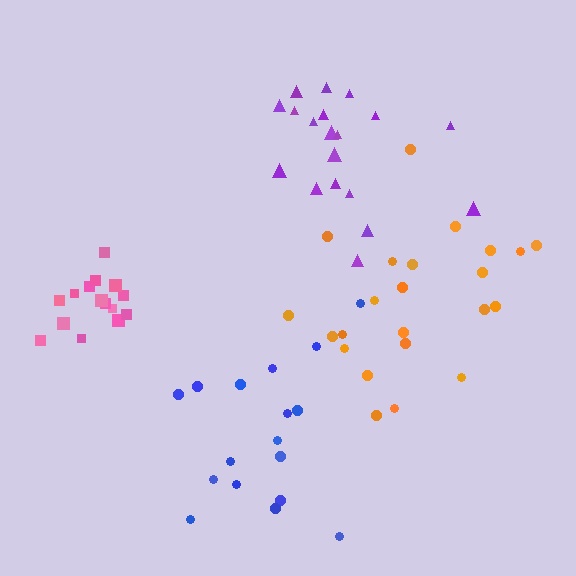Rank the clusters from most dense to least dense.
pink, purple, orange, blue.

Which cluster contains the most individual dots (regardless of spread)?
Orange (23).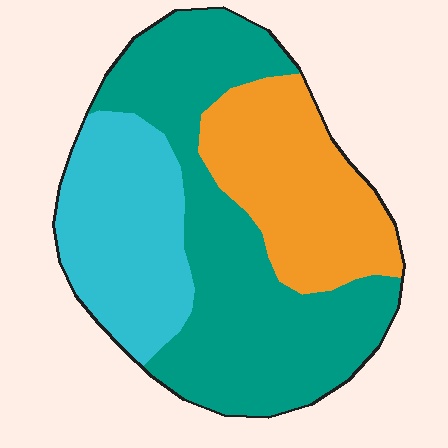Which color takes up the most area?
Teal, at roughly 50%.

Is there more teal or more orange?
Teal.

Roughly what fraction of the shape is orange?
Orange covers around 25% of the shape.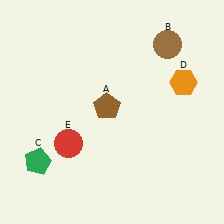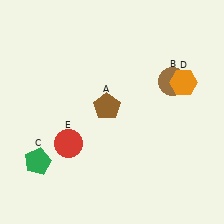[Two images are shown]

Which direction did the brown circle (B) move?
The brown circle (B) moved down.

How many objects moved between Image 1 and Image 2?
1 object moved between the two images.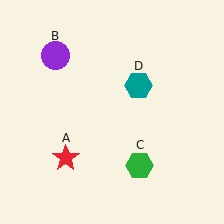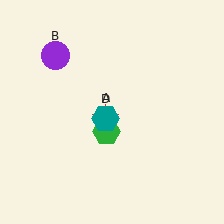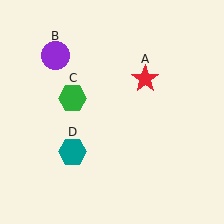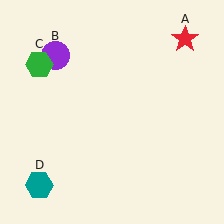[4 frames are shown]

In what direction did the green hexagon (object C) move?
The green hexagon (object C) moved up and to the left.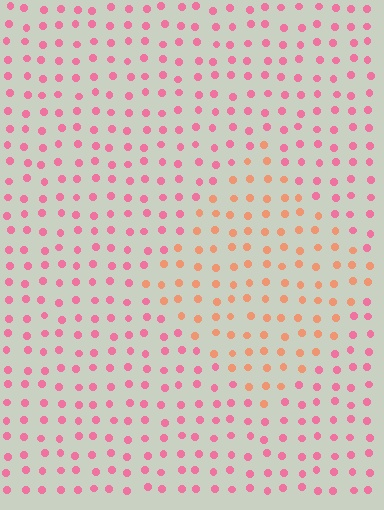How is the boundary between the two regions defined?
The boundary is defined purely by a slight shift in hue (about 39 degrees). Spacing, size, and orientation are identical on both sides.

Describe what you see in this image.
The image is filled with small pink elements in a uniform arrangement. A diamond-shaped region is visible where the elements are tinted to a slightly different hue, forming a subtle color boundary.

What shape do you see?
I see a diamond.